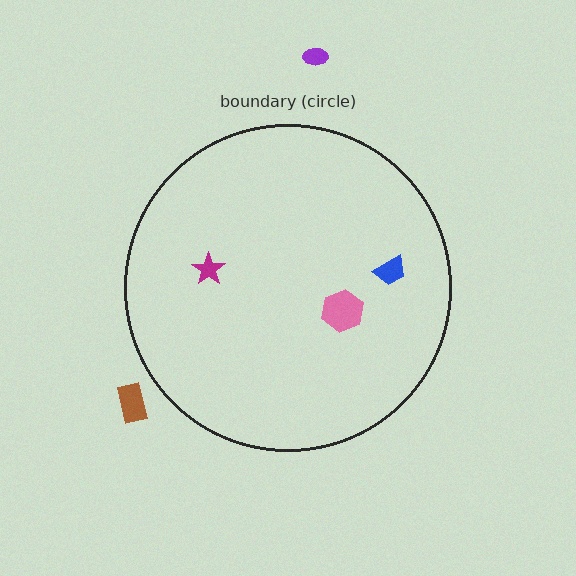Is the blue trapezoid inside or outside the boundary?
Inside.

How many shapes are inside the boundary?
3 inside, 2 outside.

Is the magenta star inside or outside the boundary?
Inside.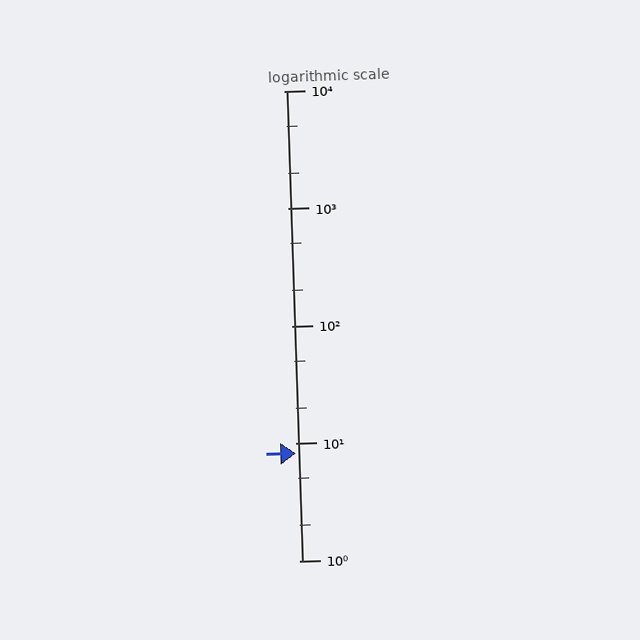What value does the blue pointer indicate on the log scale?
The pointer indicates approximately 8.2.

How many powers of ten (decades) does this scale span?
The scale spans 4 decades, from 1 to 10000.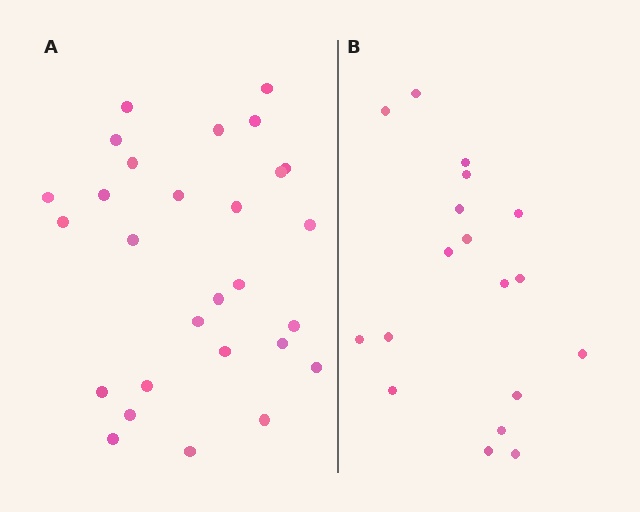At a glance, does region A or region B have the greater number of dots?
Region A (the left region) has more dots.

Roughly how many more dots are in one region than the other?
Region A has roughly 10 or so more dots than region B.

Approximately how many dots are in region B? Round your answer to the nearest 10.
About 20 dots. (The exact count is 18, which rounds to 20.)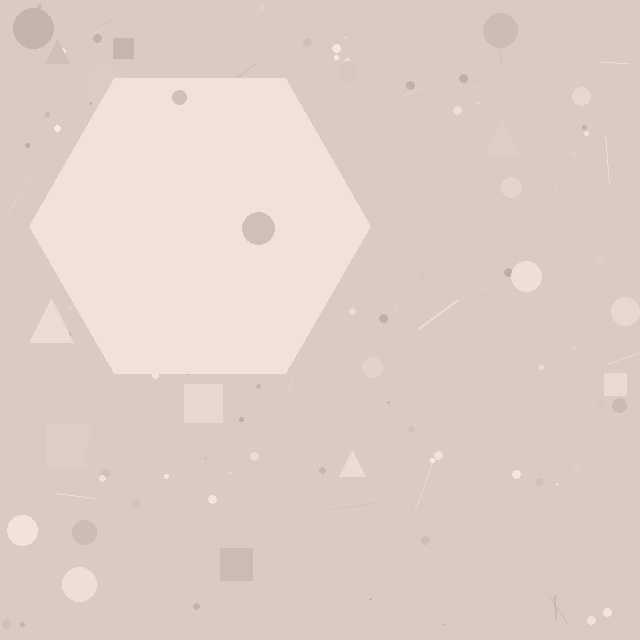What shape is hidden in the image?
A hexagon is hidden in the image.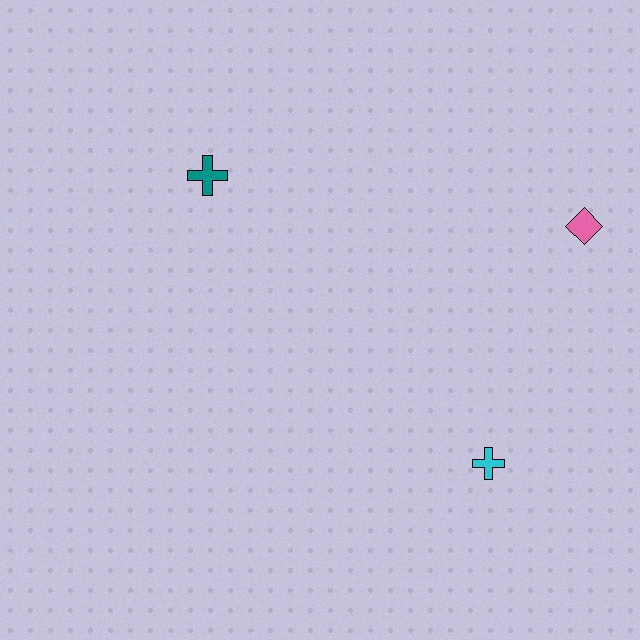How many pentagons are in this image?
There are no pentagons.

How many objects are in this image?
There are 3 objects.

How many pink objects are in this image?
There is 1 pink object.